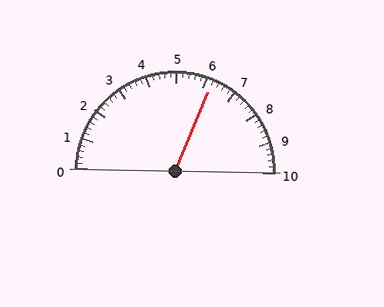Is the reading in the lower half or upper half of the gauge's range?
The reading is in the upper half of the range (0 to 10).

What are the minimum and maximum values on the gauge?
The gauge ranges from 0 to 10.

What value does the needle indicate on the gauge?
The needle indicates approximately 6.2.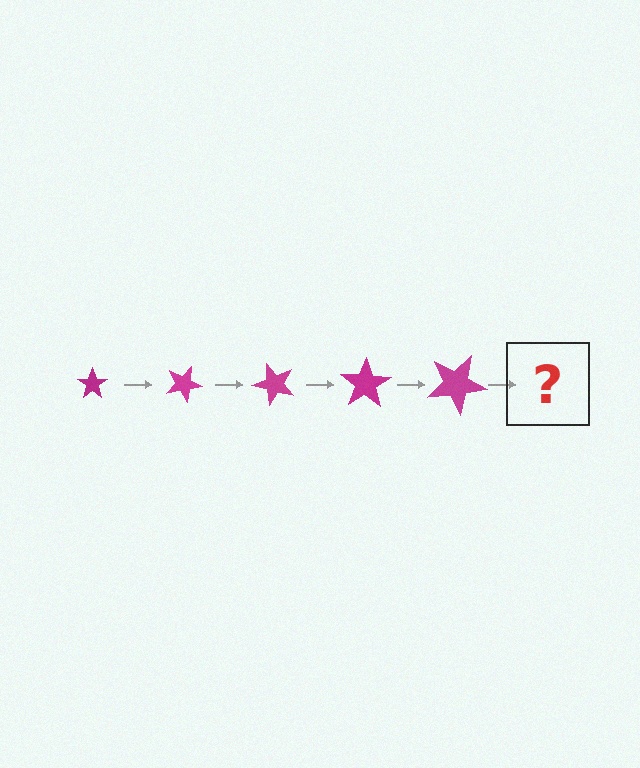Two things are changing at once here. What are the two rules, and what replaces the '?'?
The two rules are that the star grows larger each step and it rotates 25 degrees each step. The '?' should be a star, larger than the previous one and rotated 125 degrees from the start.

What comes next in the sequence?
The next element should be a star, larger than the previous one and rotated 125 degrees from the start.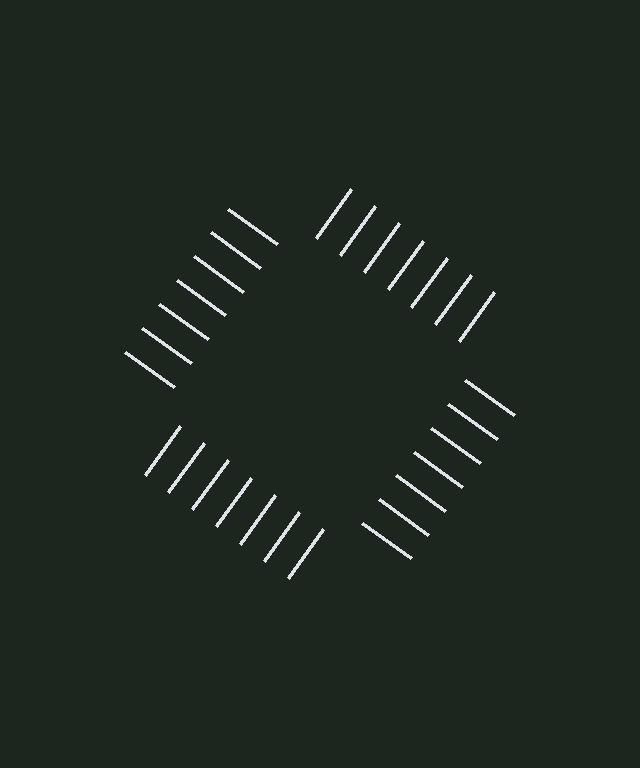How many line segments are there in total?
28 — 7 along each of the 4 edges.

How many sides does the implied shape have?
4 sides — the line-ends trace a square.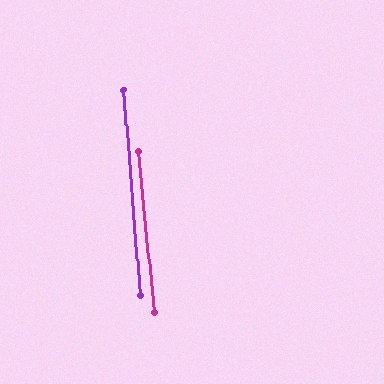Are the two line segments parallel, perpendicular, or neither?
Parallel — their directions differ by only 1.1°.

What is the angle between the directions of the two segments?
Approximately 1 degree.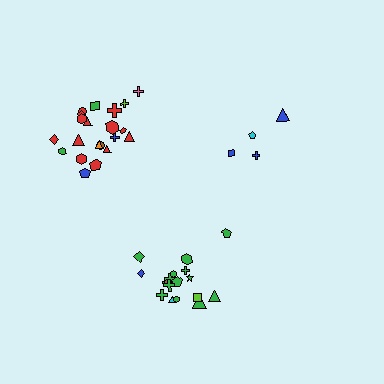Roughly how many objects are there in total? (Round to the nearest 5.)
Roughly 45 objects in total.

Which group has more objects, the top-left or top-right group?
The top-left group.